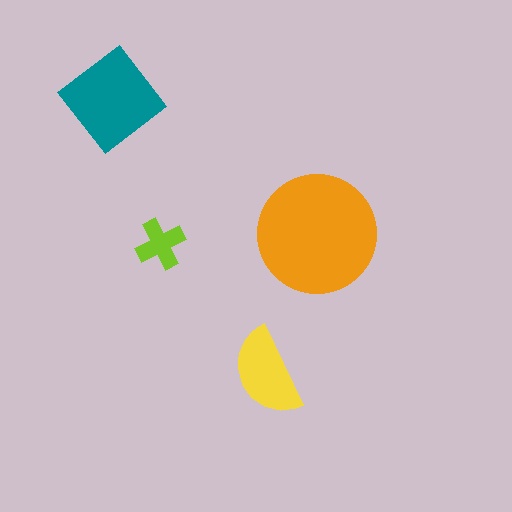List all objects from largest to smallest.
The orange circle, the teal diamond, the yellow semicircle, the lime cross.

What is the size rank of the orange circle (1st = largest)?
1st.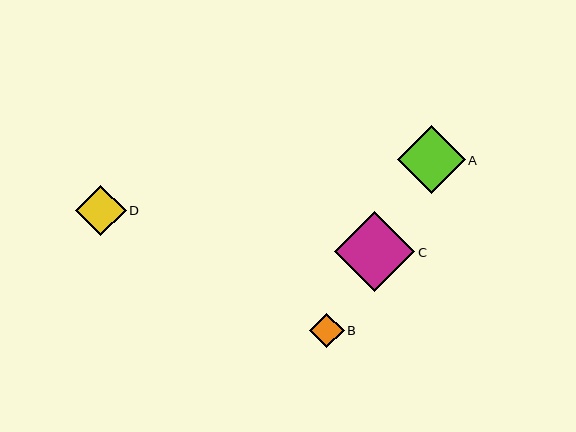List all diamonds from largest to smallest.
From largest to smallest: C, A, D, B.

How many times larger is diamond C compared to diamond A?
Diamond C is approximately 1.2 times the size of diamond A.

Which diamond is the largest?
Diamond C is the largest with a size of approximately 81 pixels.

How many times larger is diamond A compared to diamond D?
Diamond A is approximately 1.3 times the size of diamond D.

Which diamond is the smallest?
Diamond B is the smallest with a size of approximately 34 pixels.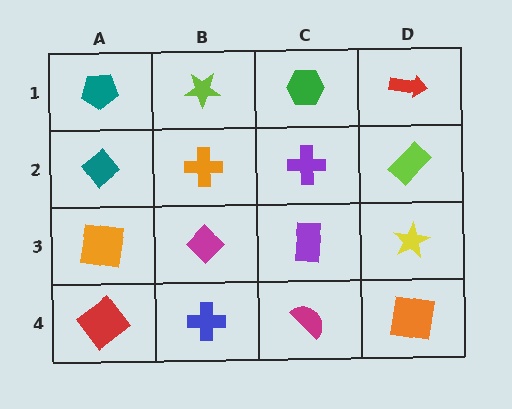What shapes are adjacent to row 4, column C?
A purple rectangle (row 3, column C), a blue cross (row 4, column B), an orange square (row 4, column D).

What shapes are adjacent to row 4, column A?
An orange square (row 3, column A), a blue cross (row 4, column B).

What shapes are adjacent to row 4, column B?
A magenta diamond (row 3, column B), a red diamond (row 4, column A), a magenta semicircle (row 4, column C).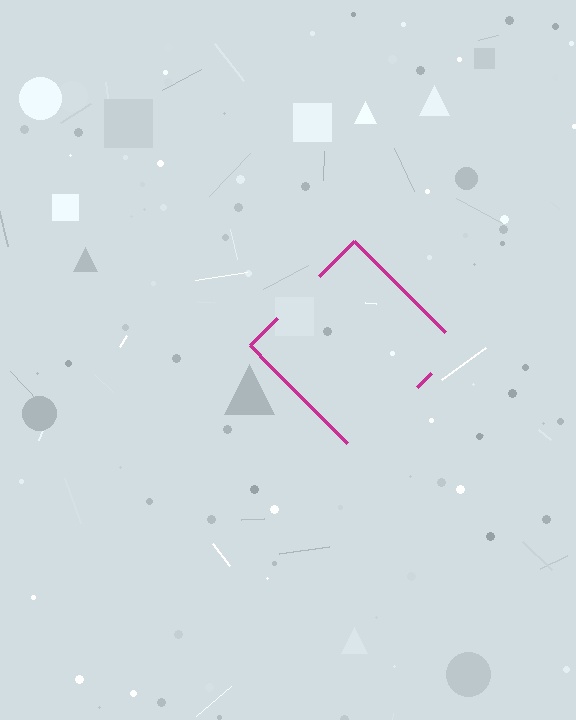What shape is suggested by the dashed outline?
The dashed outline suggests a diamond.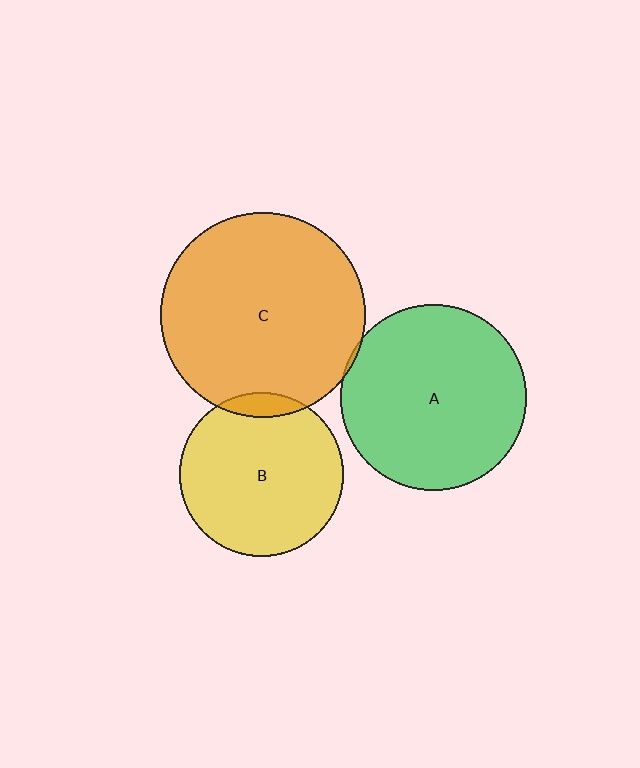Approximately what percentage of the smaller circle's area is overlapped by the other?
Approximately 5%.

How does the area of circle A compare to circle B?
Approximately 1.3 times.